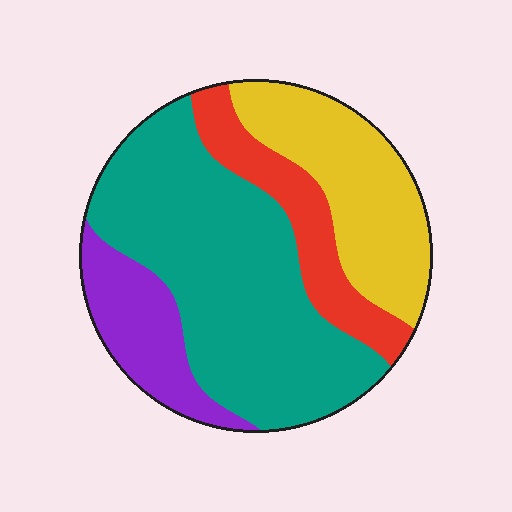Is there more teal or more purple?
Teal.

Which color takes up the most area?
Teal, at roughly 50%.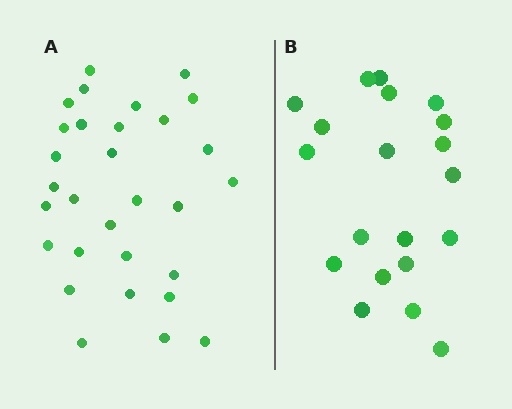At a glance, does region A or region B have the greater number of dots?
Region A (the left region) has more dots.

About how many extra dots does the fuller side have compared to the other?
Region A has roughly 10 or so more dots than region B.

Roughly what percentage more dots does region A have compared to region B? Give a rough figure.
About 50% more.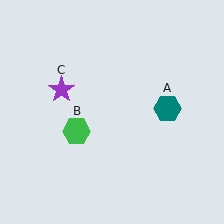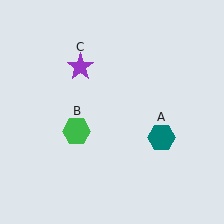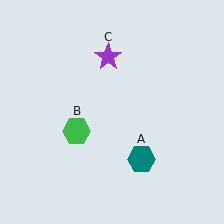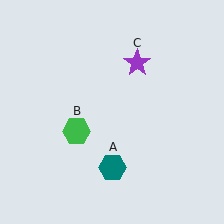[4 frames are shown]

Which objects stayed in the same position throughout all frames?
Green hexagon (object B) remained stationary.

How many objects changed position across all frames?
2 objects changed position: teal hexagon (object A), purple star (object C).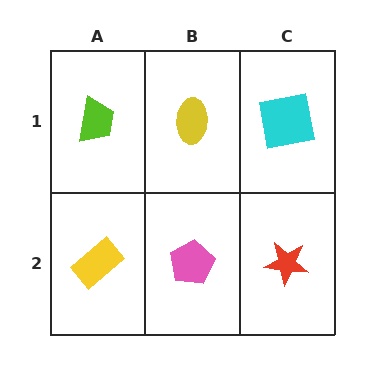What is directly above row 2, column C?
A cyan square.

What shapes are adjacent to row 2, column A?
A lime trapezoid (row 1, column A), a pink pentagon (row 2, column B).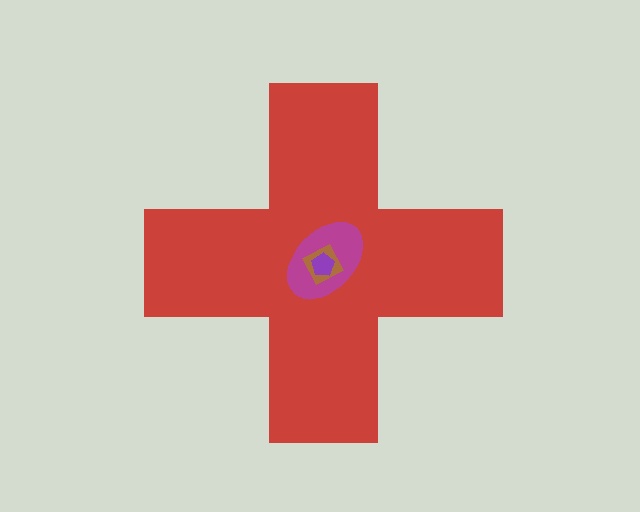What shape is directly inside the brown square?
The purple pentagon.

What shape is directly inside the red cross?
The magenta ellipse.